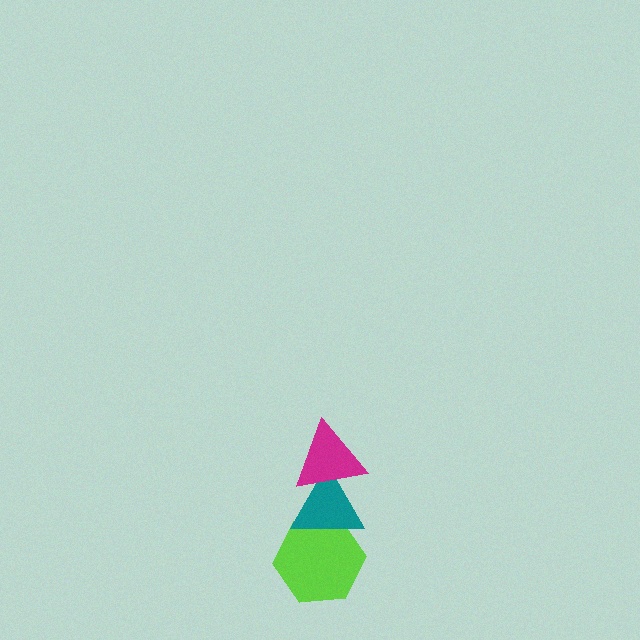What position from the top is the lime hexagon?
The lime hexagon is 3rd from the top.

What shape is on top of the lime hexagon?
The teal triangle is on top of the lime hexagon.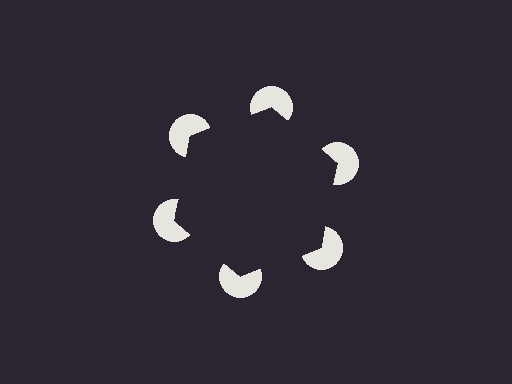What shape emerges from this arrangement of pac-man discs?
An illusory hexagon — its edges are inferred from the aligned wedge cuts in the pac-man discs, not physically drawn.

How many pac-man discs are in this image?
There are 6 — one at each vertex of the illusory hexagon.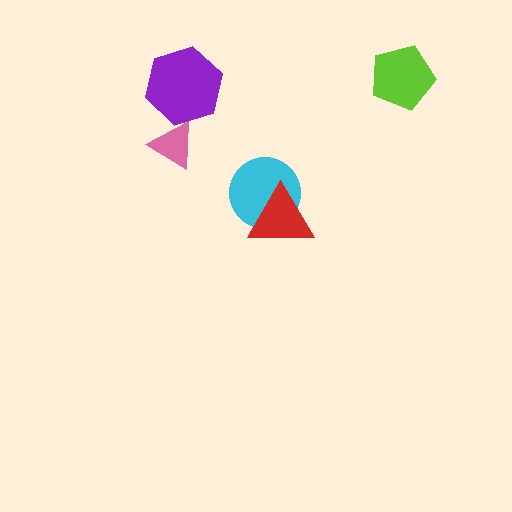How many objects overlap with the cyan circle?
1 object overlaps with the cyan circle.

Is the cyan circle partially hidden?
Yes, it is partially covered by another shape.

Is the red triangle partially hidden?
No, no other shape covers it.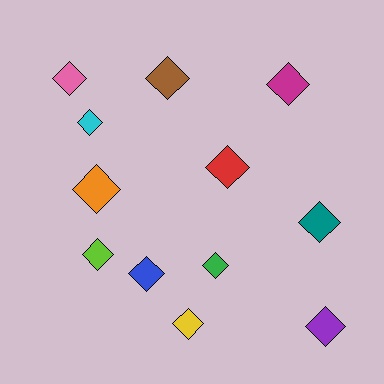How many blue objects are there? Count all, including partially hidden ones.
There is 1 blue object.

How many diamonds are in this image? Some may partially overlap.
There are 12 diamonds.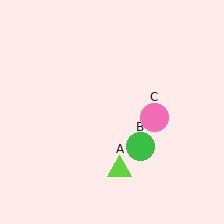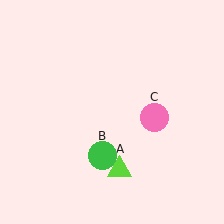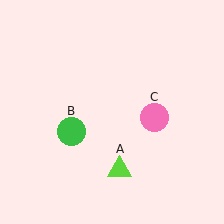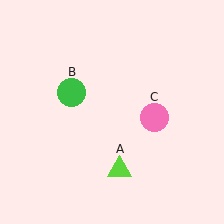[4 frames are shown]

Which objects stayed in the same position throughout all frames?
Lime triangle (object A) and pink circle (object C) remained stationary.